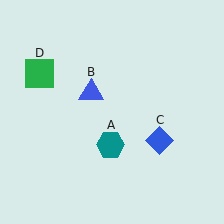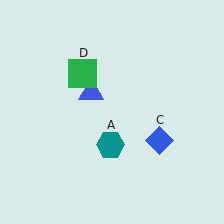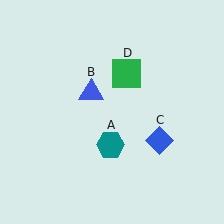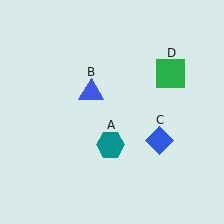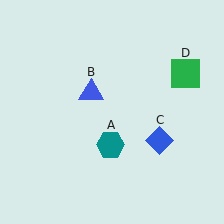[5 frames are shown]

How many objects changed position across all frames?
1 object changed position: green square (object D).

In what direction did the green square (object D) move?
The green square (object D) moved right.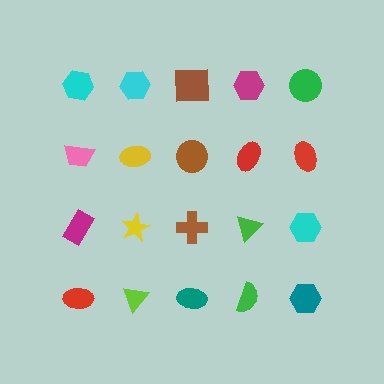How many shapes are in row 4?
5 shapes.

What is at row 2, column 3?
A brown circle.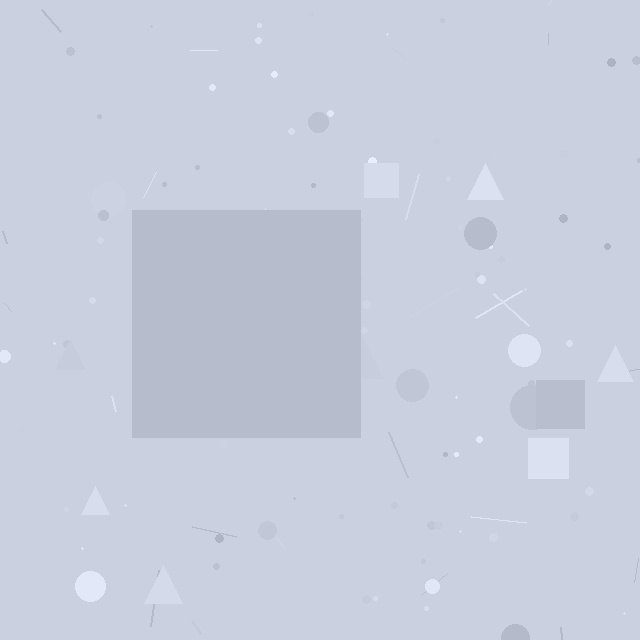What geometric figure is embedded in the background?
A square is embedded in the background.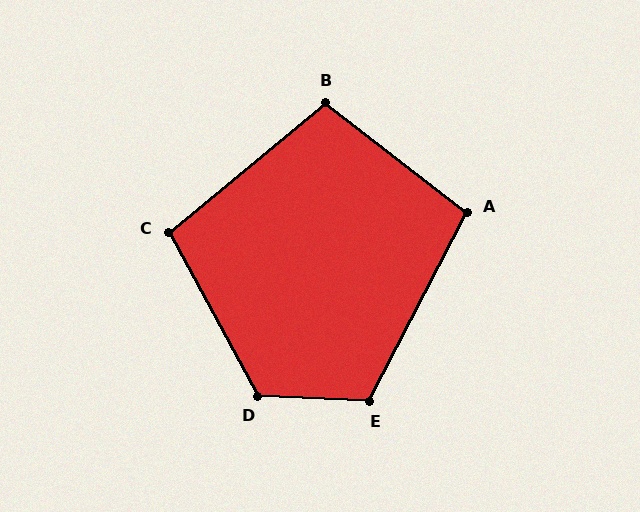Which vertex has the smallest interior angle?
A, at approximately 100 degrees.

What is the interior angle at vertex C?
Approximately 101 degrees (obtuse).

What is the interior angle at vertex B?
Approximately 103 degrees (obtuse).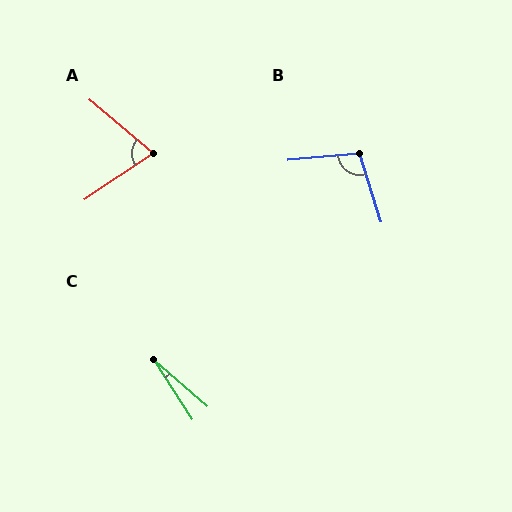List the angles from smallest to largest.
C (16°), A (74°), B (102°).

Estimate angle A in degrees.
Approximately 74 degrees.